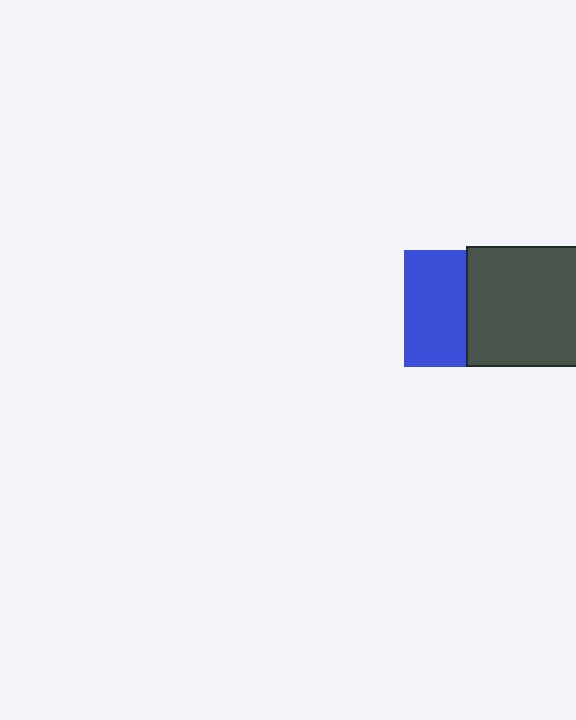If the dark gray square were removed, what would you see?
You would see the complete blue square.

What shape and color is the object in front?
The object in front is a dark gray square.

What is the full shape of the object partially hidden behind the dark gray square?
The partially hidden object is a blue square.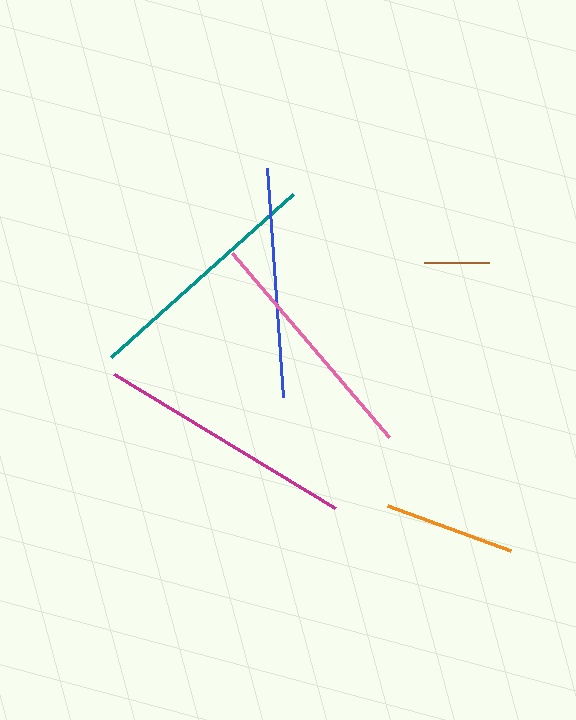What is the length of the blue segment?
The blue segment is approximately 229 pixels long.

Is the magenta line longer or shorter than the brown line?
The magenta line is longer than the brown line.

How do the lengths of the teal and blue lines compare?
The teal and blue lines are approximately the same length.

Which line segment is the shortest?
The brown line is the shortest at approximately 65 pixels.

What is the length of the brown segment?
The brown segment is approximately 65 pixels long.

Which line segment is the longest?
The magenta line is the longest at approximately 258 pixels.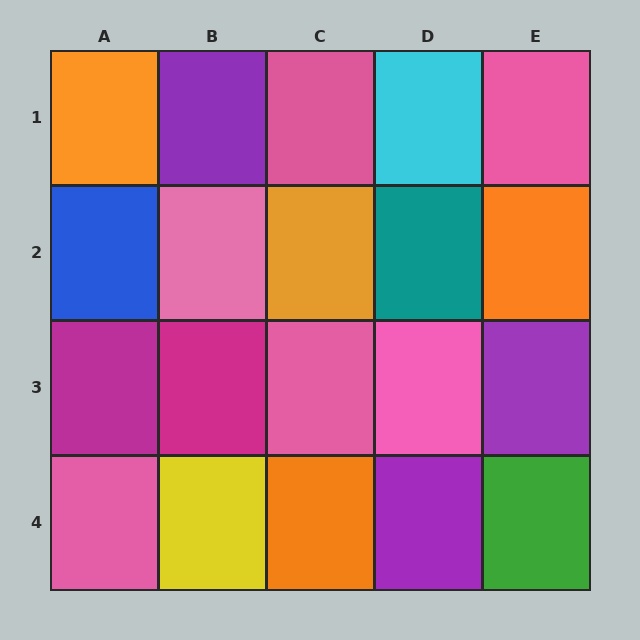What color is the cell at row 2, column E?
Orange.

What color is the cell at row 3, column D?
Pink.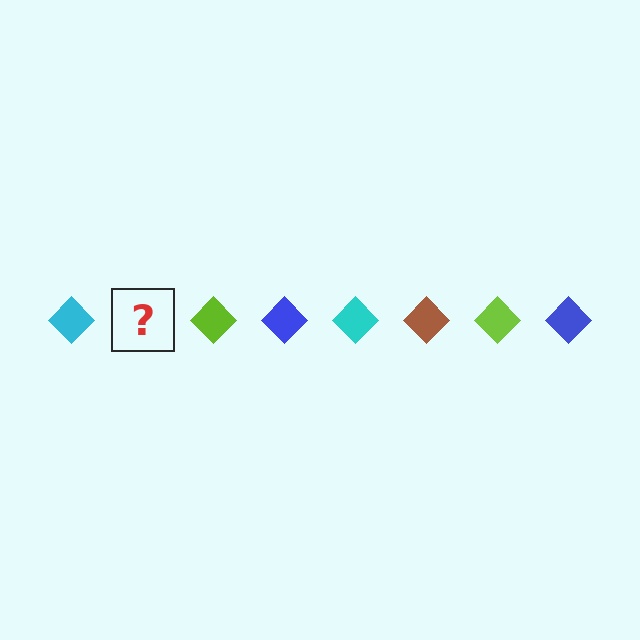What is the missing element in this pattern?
The missing element is a brown diamond.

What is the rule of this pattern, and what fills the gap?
The rule is that the pattern cycles through cyan, brown, lime, blue diamonds. The gap should be filled with a brown diamond.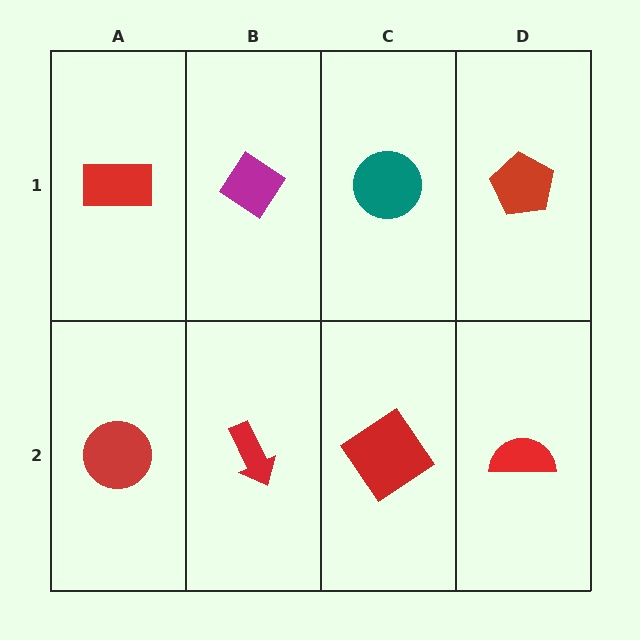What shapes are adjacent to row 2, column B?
A magenta diamond (row 1, column B), a red circle (row 2, column A), a red diamond (row 2, column C).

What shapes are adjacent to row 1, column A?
A red circle (row 2, column A), a magenta diamond (row 1, column B).